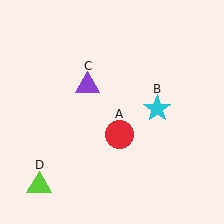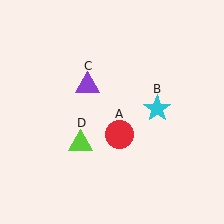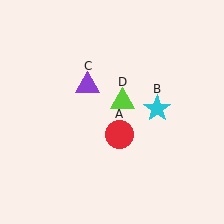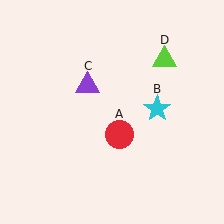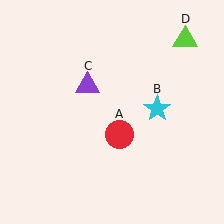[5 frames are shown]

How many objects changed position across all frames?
1 object changed position: lime triangle (object D).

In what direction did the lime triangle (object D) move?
The lime triangle (object D) moved up and to the right.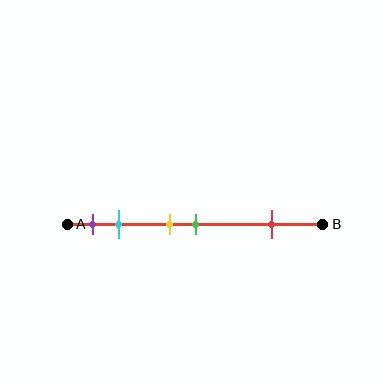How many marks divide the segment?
There are 5 marks dividing the segment.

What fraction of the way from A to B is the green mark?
The green mark is approximately 50% (0.5) of the way from A to B.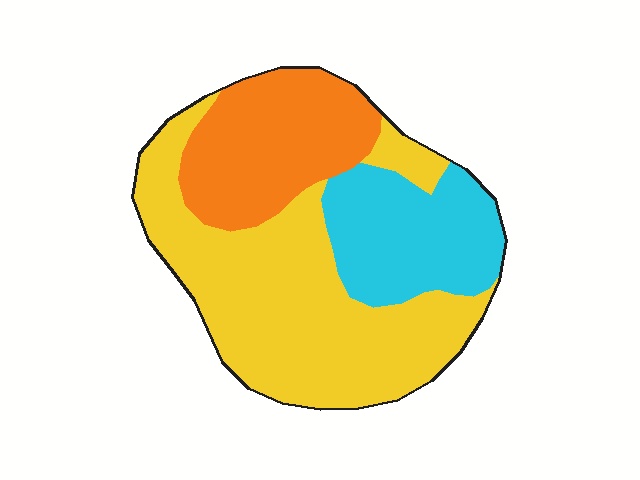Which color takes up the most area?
Yellow, at roughly 50%.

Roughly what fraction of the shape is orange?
Orange takes up about one quarter (1/4) of the shape.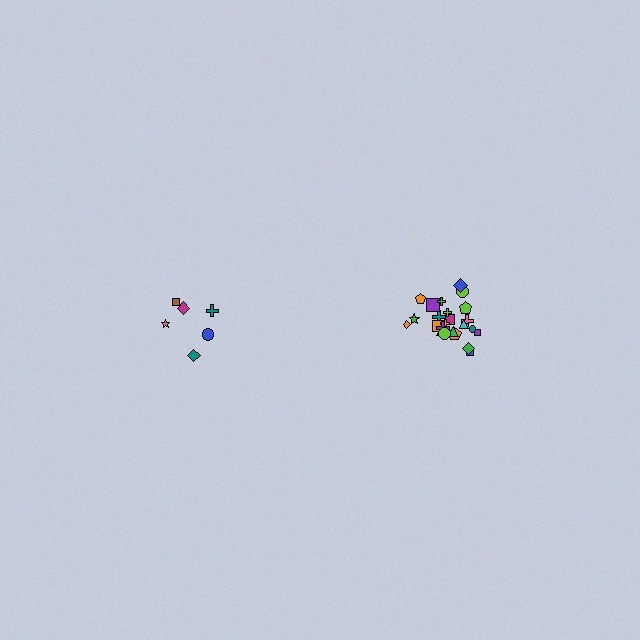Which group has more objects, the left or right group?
The right group.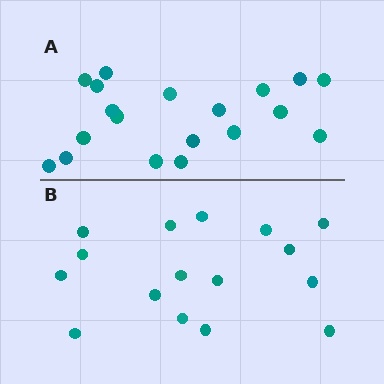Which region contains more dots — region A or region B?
Region A (the top region) has more dots.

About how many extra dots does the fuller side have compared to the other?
Region A has just a few more — roughly 2 or 3 more dots than region B.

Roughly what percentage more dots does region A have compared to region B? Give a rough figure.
About 20% more.